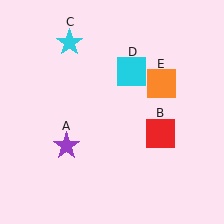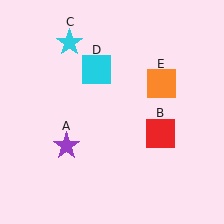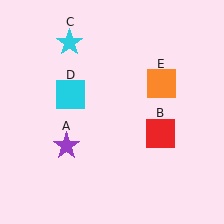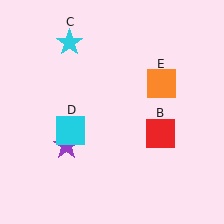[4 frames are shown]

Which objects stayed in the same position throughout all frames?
Purple star (object A) and red square (object B) and cyan star (object C) and orange square (object E) remained stationary.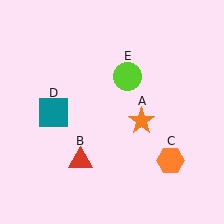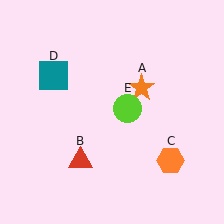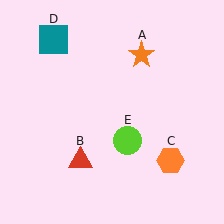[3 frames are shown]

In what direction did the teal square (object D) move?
The teal square (object D) moved up.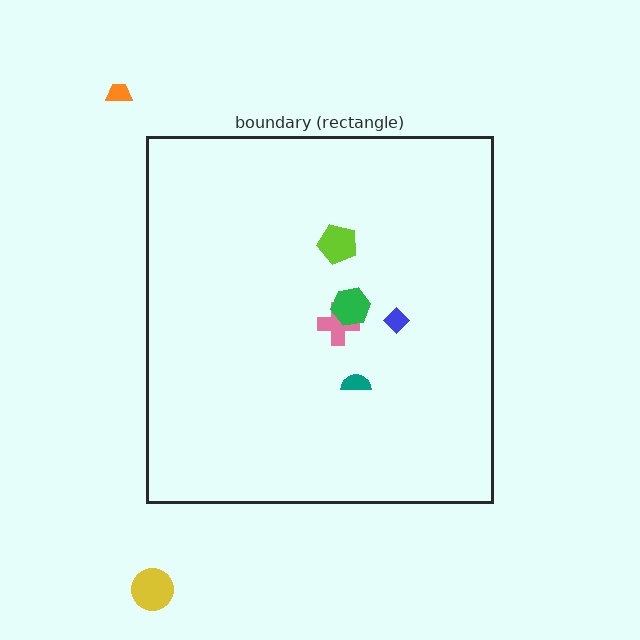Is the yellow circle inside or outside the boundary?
Outside.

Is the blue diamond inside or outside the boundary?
Inside.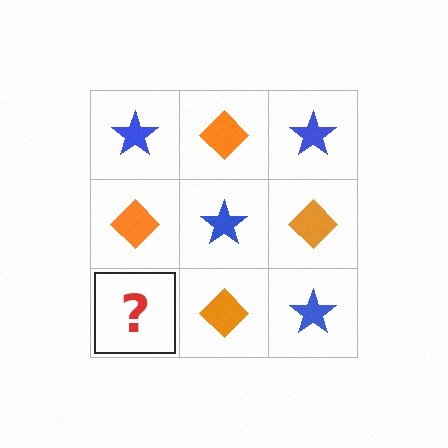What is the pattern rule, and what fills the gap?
The rule is that it alternates blue star and orange diamond in a checkerboard pattern. The gap should be filled with a blue star.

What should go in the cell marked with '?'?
The missing cell should contain a blue star.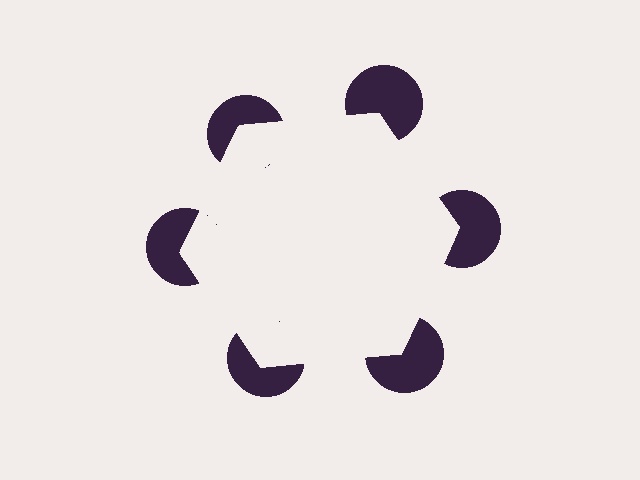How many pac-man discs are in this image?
There are 6 — one at each vertex of the illusory hexagon.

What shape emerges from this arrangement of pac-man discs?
An illusory hexagon — its edges are inferred from the aligned wedge cuts in the pac-man discs, not physically drawn.